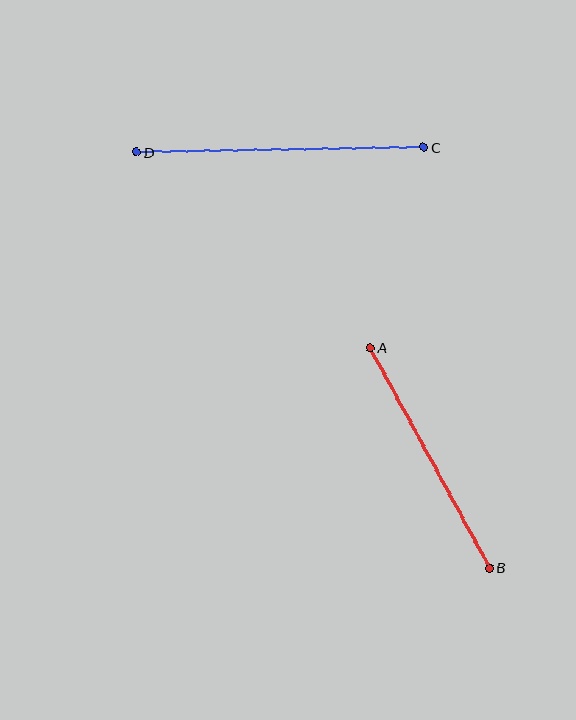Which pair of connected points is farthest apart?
Points C and D are farthest apart.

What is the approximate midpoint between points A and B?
The midpoint is at approximately (430, 458) pixels.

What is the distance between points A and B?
The distance is approximately 250 pixels.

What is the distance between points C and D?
The distance is approximately 288 pixels.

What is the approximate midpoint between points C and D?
The midpoint is at approximately (280, 150) pixels.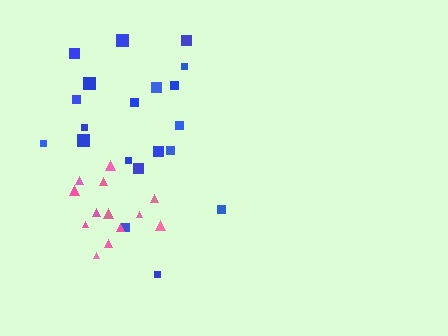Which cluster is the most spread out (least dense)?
Blue.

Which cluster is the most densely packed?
Pink.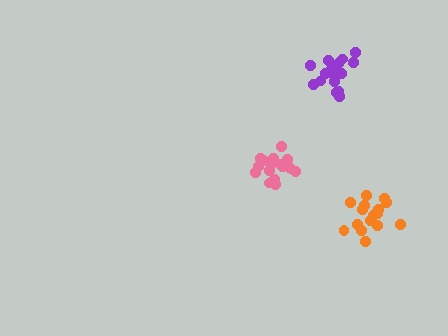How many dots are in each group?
Group 1: 18 dots, Group 2: 17 dots, Group 3: 17 dots (52 total).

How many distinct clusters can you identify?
There are 3 distinct clusters.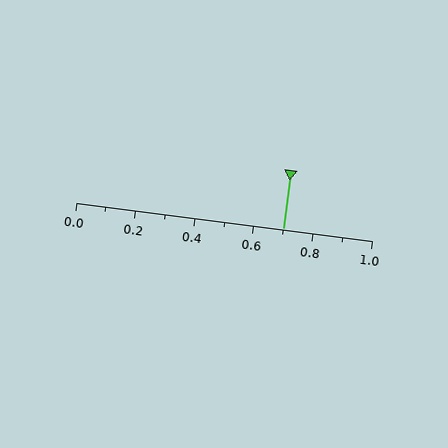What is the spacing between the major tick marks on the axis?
The major ticks are spaced 0.2 apart.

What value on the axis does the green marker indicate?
The marker indicates approximately 0.7.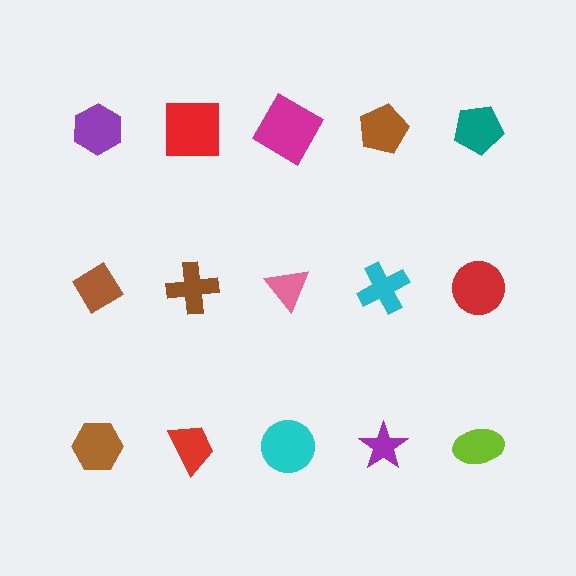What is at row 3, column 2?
A red trapezoid.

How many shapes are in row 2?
5 shapes.